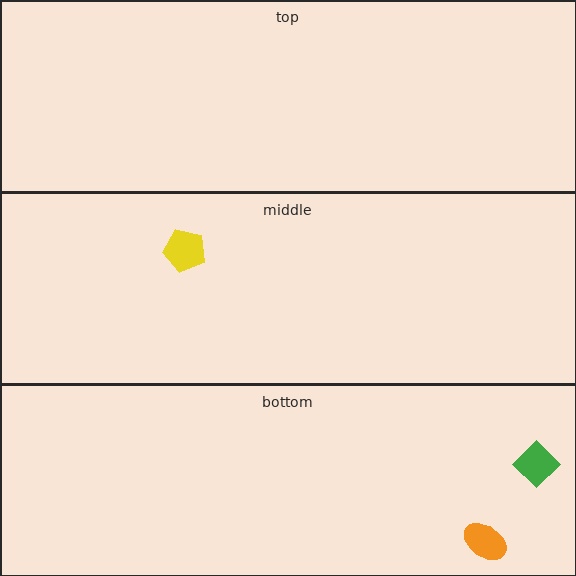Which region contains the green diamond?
The bottom region.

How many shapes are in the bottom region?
2.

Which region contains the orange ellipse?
The bottom region.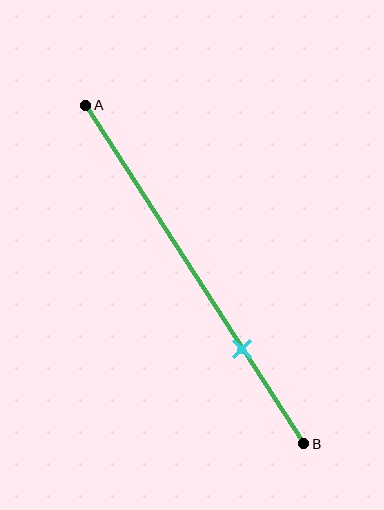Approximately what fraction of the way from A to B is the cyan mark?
The cyan mark is approximately 70% of the way from A to B.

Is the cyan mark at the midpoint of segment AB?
No, the mark is at about 70% from A, not at the 50% midpoint.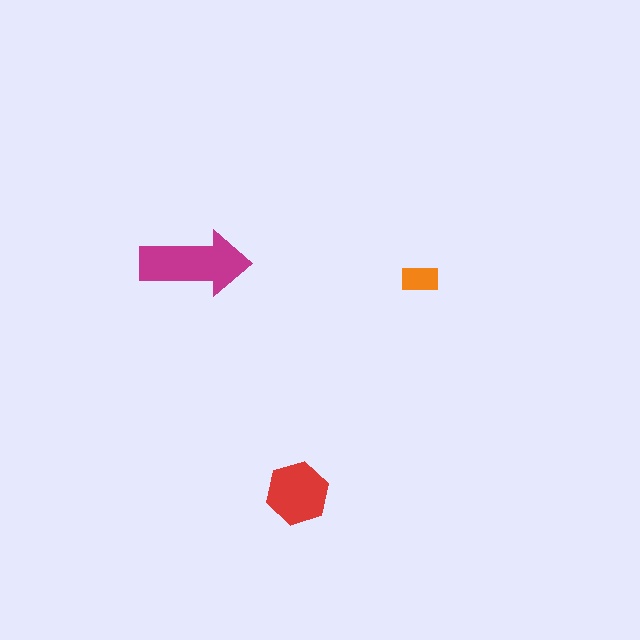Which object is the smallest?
The orange rectangle.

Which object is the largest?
The magenta arrow.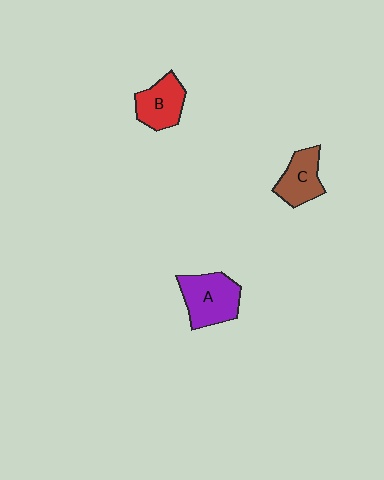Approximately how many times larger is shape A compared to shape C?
Approximately 1.4 times.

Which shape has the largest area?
Shape A (purple).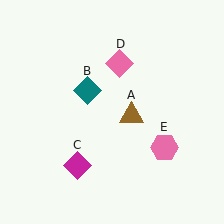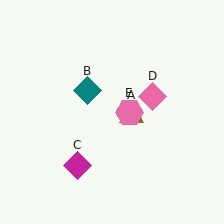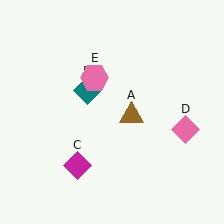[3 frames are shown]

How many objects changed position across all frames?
2 objects changed position: pink diamond (object D), pink hexagon (object E).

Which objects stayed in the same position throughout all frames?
Brown triangle (object A) and teal diamond (object B) and magenta diamond (object C) remained stationary.